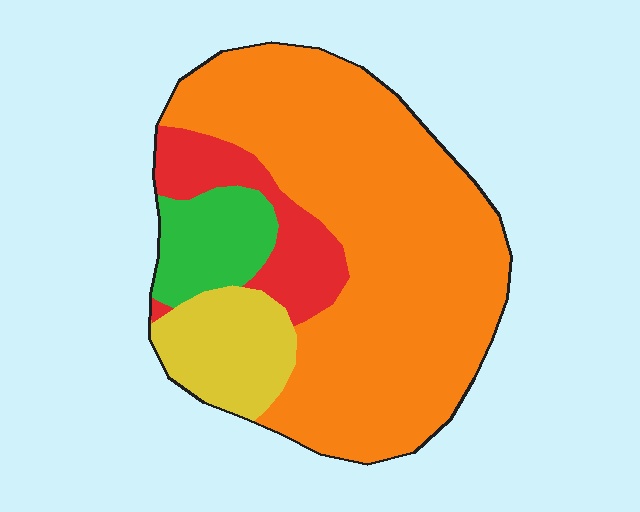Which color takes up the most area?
Orange, at roughly 65%.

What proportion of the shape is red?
Red takes up less than a quarter of the shape.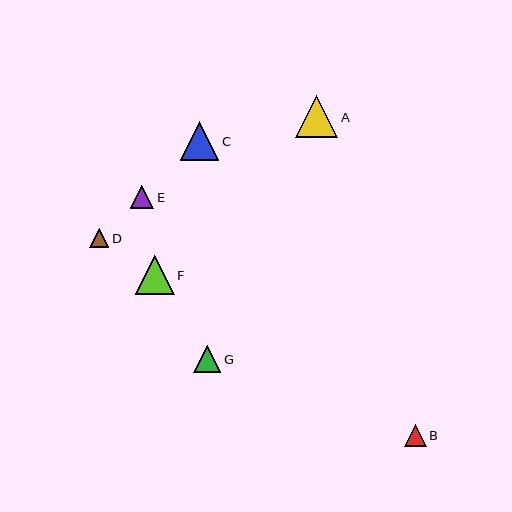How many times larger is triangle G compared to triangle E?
Triangle G is approximately 1.1 times the size of triangle E.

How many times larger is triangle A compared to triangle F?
Triangle A is approximately 1.1 times the size of triangle F.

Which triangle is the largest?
Triangle A is the largest with a size of approximately 43 pixels.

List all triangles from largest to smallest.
From largest to smallest: A, F, C, G, E, B, D.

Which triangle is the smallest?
Triangle D is the smallest with a size of approximately 19 pixels.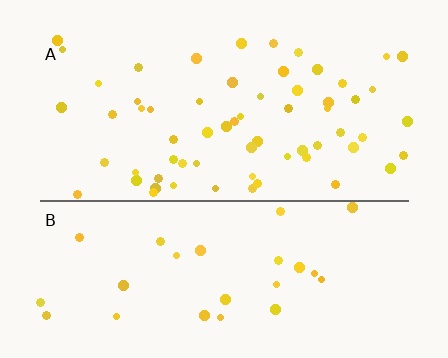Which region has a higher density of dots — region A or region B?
A (the top).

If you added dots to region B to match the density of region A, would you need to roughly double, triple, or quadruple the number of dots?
Approximately double.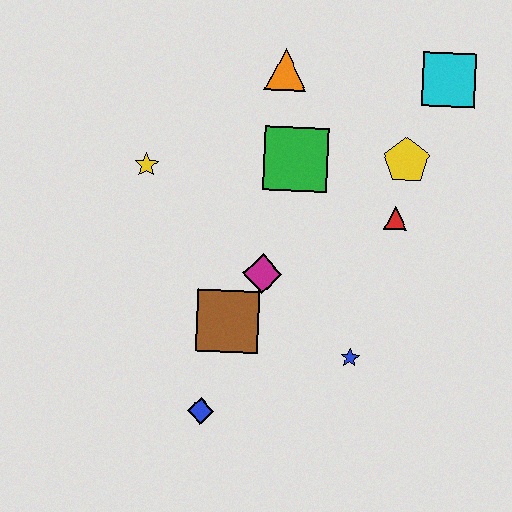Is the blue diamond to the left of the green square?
Yes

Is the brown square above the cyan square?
No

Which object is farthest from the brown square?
The cyan square is farthest from the brown square.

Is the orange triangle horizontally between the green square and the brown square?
Yes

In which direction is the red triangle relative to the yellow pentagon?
The red triangle is below the yellow pentagon.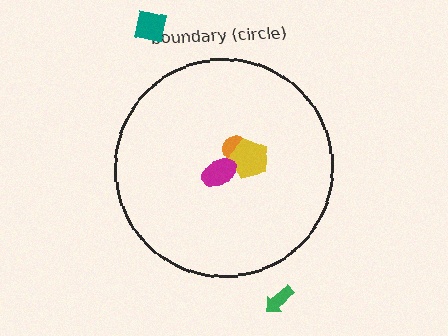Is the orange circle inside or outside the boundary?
Inside.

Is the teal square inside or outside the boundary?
Outside.